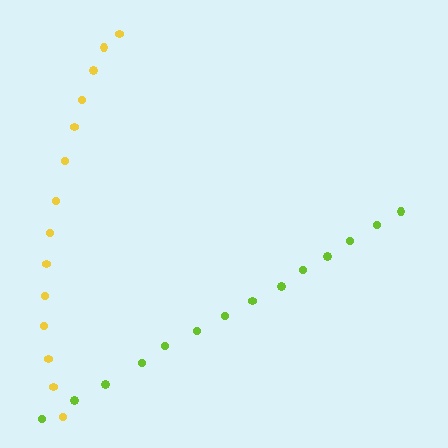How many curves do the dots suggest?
There are 2 distinct paths.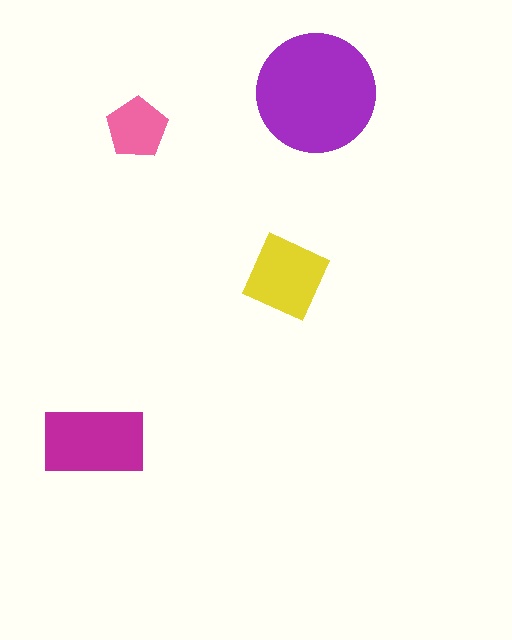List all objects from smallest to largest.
The pink pentagon, the yellow diamond, the magenta rectangle, the purple circle.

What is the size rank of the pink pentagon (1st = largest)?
4th.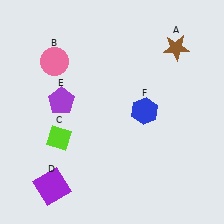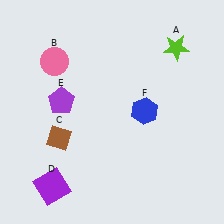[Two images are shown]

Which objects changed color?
A changed from brown to lime. C changed from lime to brown.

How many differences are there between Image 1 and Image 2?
There are 2 differences between the two images.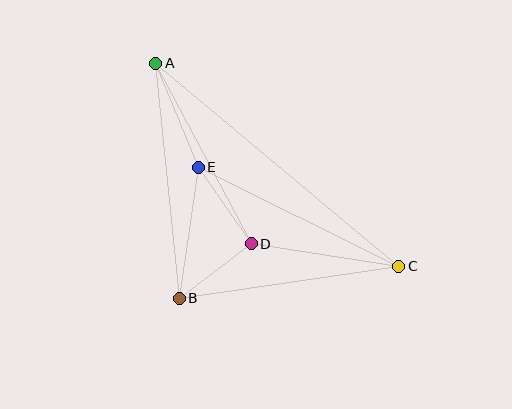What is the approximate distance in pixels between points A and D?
The distance between A and D is approximately 204 pixels.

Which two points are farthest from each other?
Points A and C are farthest from each other.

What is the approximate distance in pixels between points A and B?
The distance between A and B is approximately 236 pixels.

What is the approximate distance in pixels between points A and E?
The distance between A and E is approximately 112 pixels.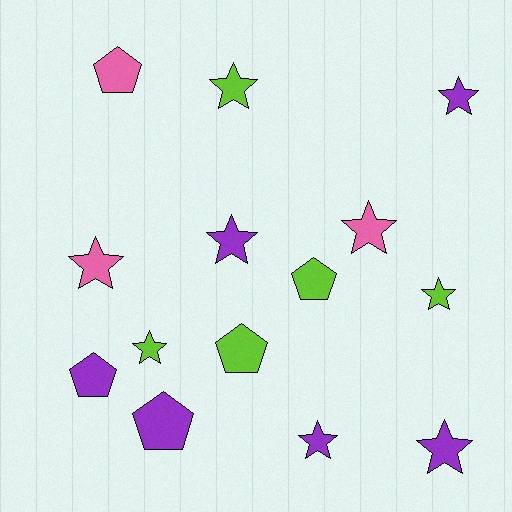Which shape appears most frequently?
Star, with 9 objects.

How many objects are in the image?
There are 14 objects.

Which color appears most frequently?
Purple, with 6 objects.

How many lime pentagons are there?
There are 2 lime pentagons.